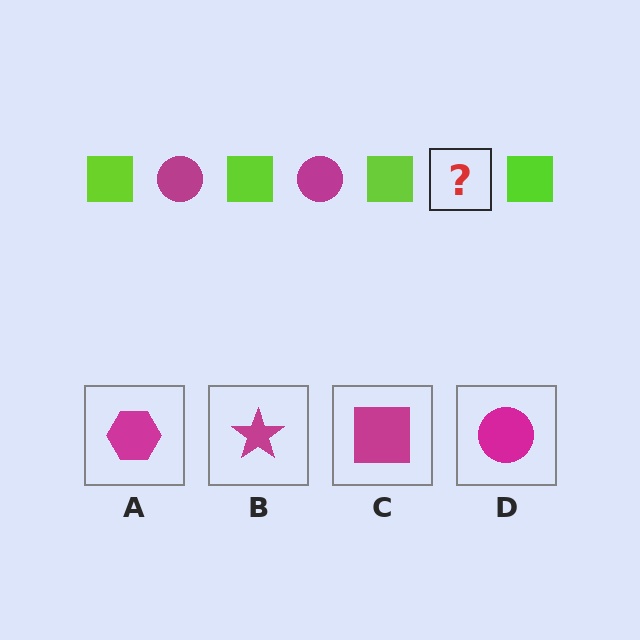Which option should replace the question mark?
Option D.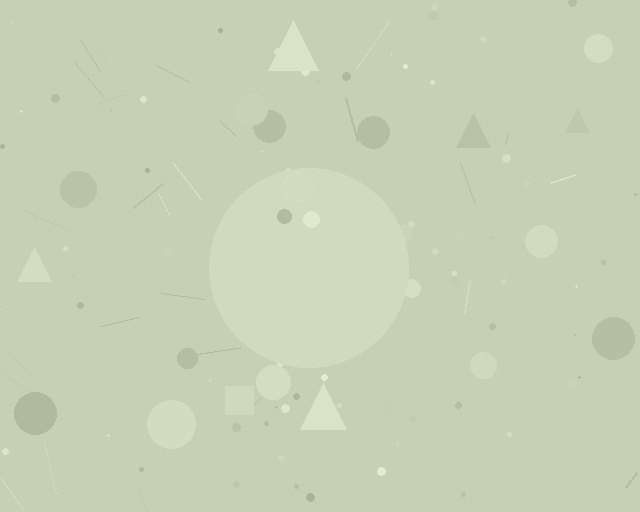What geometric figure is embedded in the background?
A circle is embedded in the background.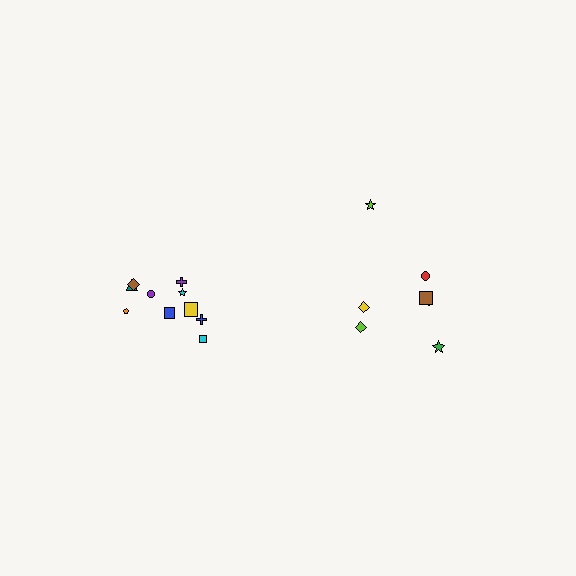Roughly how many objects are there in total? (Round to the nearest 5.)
Roughly 15 objects in total.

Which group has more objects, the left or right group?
The left group.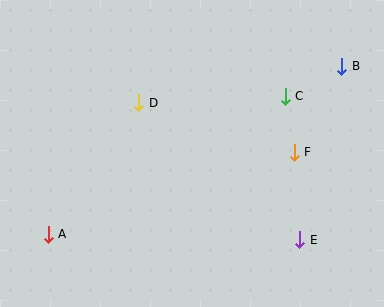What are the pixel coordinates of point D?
Point D is at (139, 103).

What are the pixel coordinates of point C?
Point C is at (285, 96).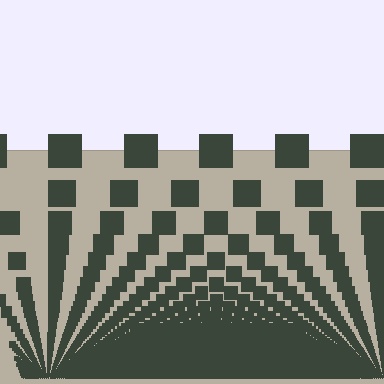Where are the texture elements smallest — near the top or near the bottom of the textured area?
Near the bottom.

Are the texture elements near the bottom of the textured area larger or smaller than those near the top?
Smaller. The gradient is inverted — elements near the bottom are smaller and denser.